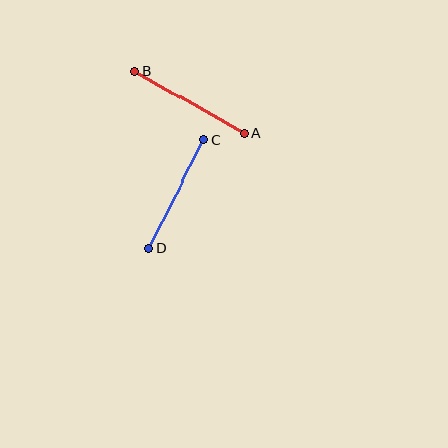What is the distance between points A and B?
The distance is approximately 125 pixels.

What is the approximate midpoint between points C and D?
The midpoint is at approximately (176, 194) pixels.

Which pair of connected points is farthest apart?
Points A and B are farthest apart.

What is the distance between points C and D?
The distance is approximately 121 pixels.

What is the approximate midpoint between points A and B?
The midpoint is at approximately (189, 102) pixels.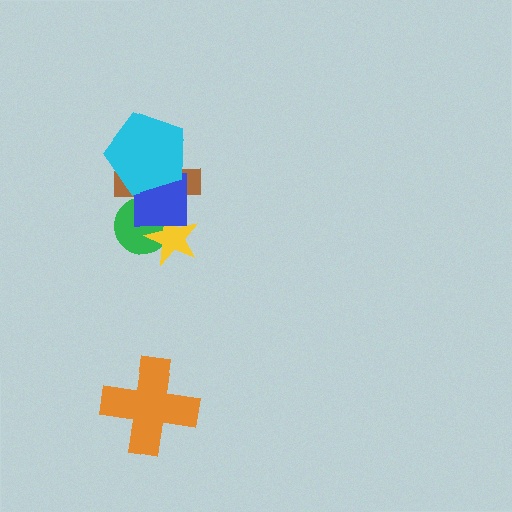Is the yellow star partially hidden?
Yes, it is partially covered by another shape.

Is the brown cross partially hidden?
Yes, it is partially covered by another shape.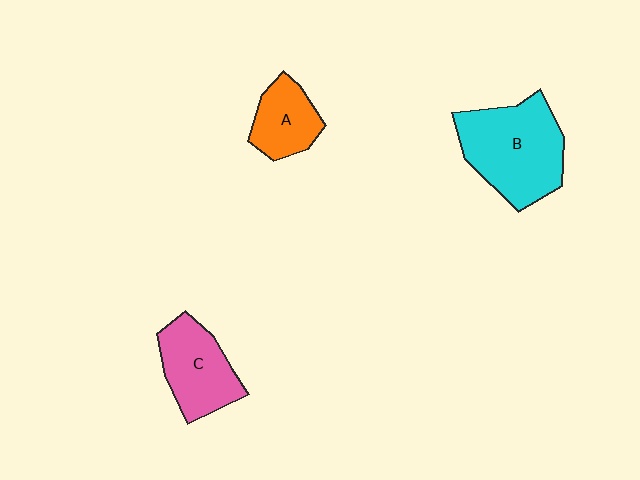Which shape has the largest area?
Shape B (cyan).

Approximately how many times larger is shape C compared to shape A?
Approximately 1.4 times.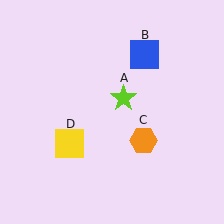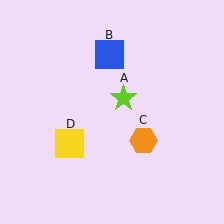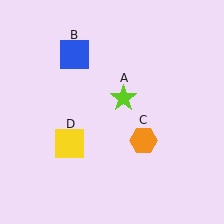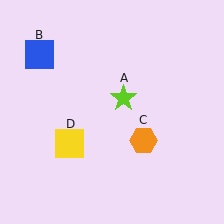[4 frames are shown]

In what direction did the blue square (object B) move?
The blue square (object B) moved left.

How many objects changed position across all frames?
1 object changed position: blue square (object B).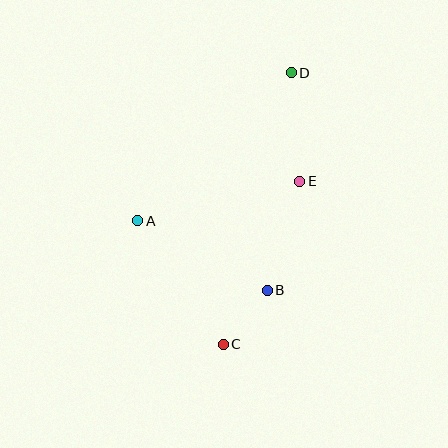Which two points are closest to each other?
Points B and C are closest to each other.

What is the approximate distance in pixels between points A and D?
The distance between A and D is approximately 213 pixels.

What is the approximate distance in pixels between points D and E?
The distance between D and E is approximately 109 pixels.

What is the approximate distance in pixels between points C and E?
The distance between C and E is approximately 180 pixels.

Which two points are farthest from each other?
Points C and D are farthest from each other.